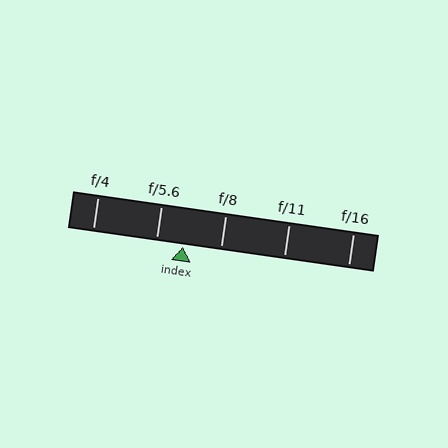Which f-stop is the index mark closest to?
The index mark is closest to f/5.6.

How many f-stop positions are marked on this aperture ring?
There are 5 f-stop positions marked.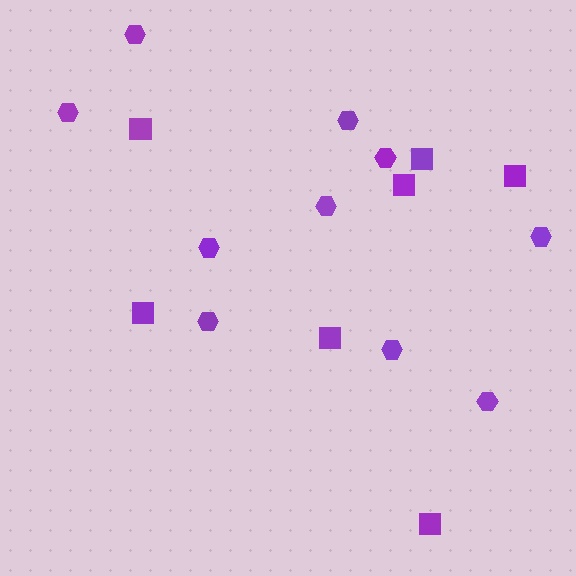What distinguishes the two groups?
There are 2 groups: one group of hexagons (10) and one group of squares (7).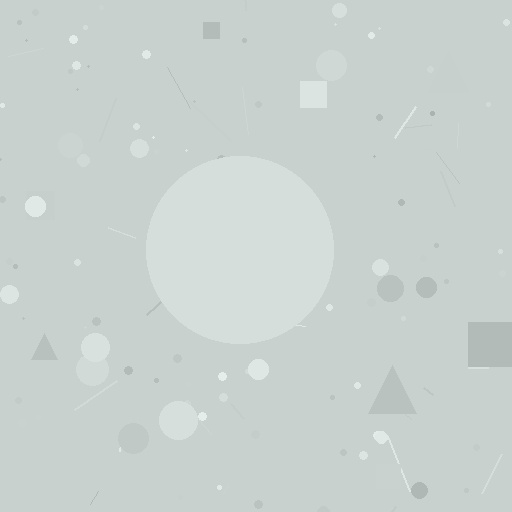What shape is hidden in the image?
A circle is hidden in the image.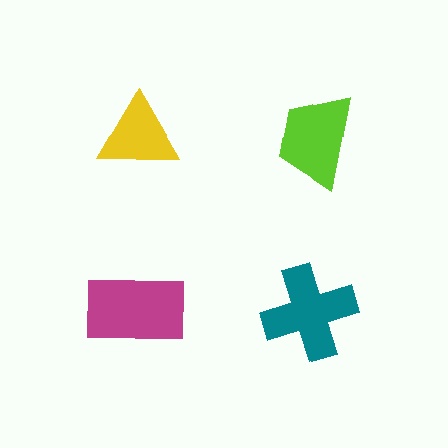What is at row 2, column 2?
A teal cross.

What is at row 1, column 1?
A yellow triangle.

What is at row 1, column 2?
A lime trapezoid.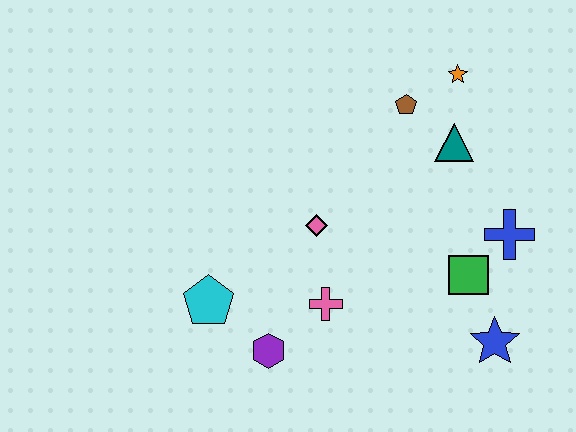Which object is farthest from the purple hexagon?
The orange star is farthest from the purple hexagon.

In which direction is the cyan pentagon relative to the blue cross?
The cyan pentagon is to the left of the blue cross.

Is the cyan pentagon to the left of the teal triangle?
Yes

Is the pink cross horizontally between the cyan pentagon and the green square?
Yes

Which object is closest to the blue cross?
The green square is closest to the blue cross.